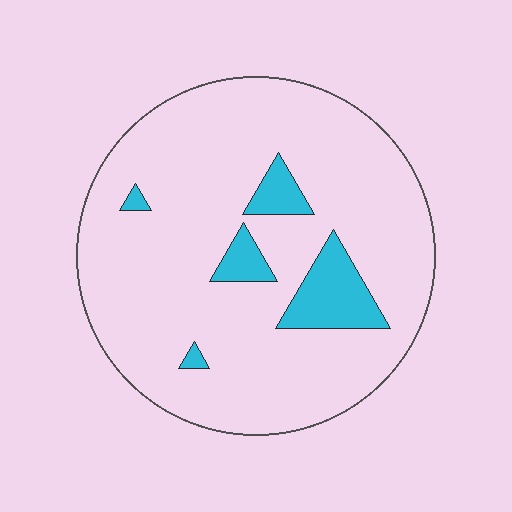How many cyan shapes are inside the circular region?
5.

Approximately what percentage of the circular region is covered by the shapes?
Approximately 10%.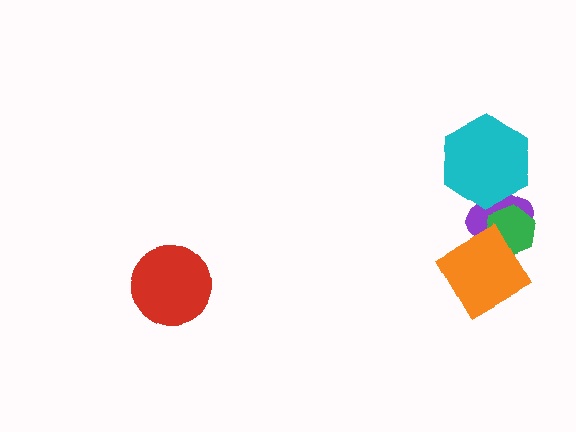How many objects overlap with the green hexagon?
2 objects overlap with the green hexagon.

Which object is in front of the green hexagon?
The orange diamond is in front of the green hexagon.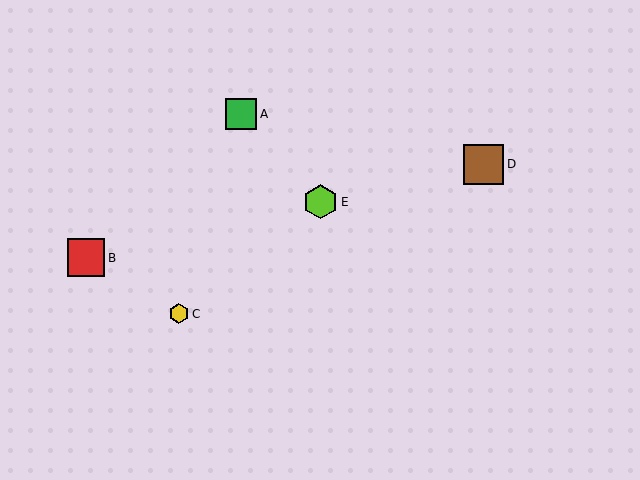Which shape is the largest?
The brown square (labeled D) is the largest.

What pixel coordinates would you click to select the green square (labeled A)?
Click at (241, 114) to select the green square A.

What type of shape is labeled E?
Shape E is a lime hexagon.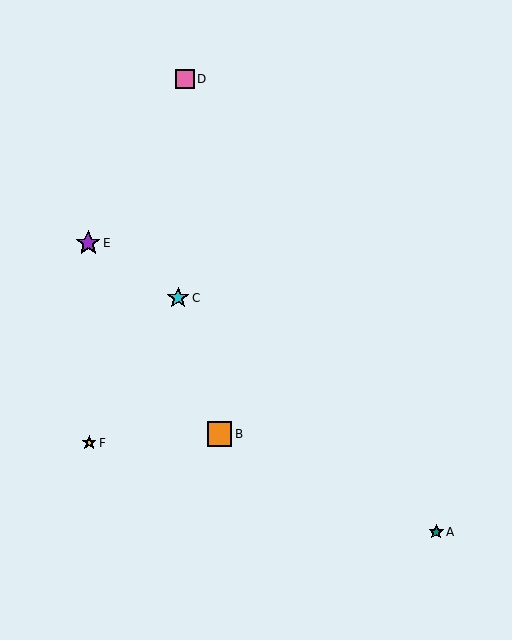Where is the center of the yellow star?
The center of the yellow star is at (89, 443).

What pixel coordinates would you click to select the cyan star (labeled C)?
Click at (178, 298) to select the cyan star C.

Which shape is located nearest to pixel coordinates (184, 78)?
The pink square (labeled D) at (185, 79) is nearest to that location.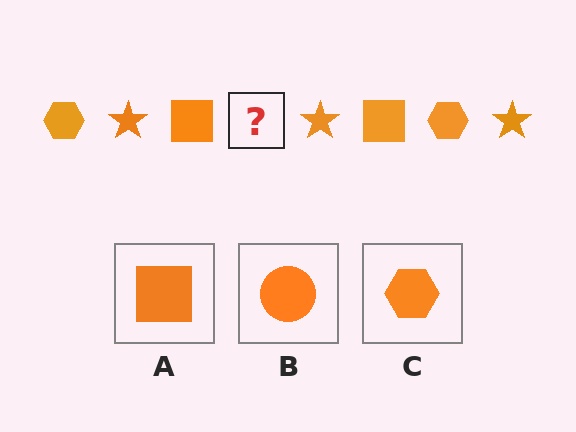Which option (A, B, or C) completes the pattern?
C.